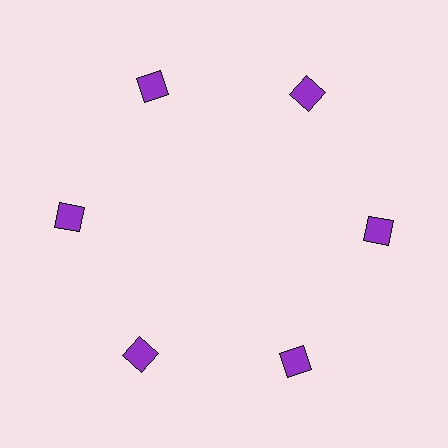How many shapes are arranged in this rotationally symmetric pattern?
There are 6 shapes, arranged in 6 groups of 1.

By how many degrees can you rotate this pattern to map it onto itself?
The pattern maps onto itself every 60 degrees of rotation.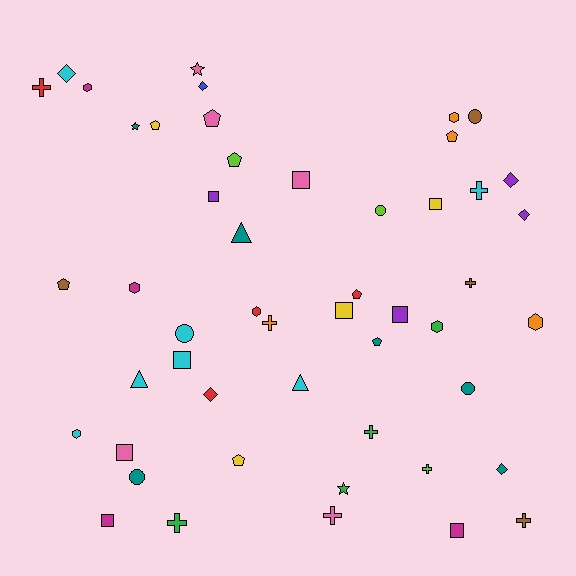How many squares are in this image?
There are 9 squares.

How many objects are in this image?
There are 50 objects.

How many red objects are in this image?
There are 4 red objects.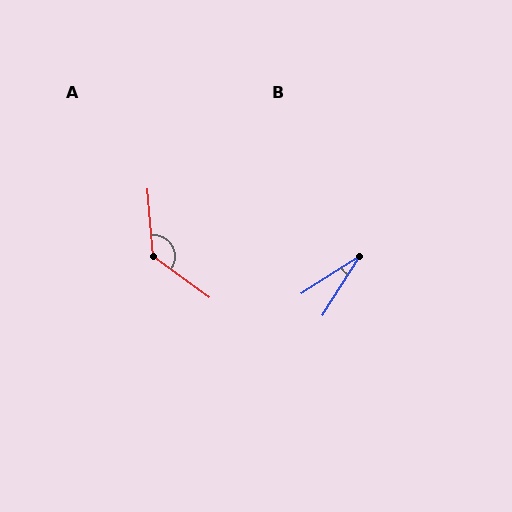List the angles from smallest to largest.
B (26°), A (131°).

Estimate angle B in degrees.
Approximately 26 degrees.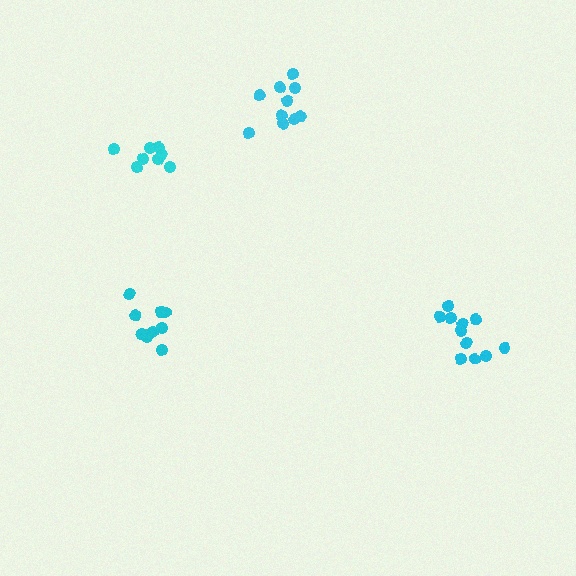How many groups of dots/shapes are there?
There are 4 groups.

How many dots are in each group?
Group 1: 8 dots, Group 2: 11 dots, Group 3: 10 dots, Group 4: 11 dots (40 total).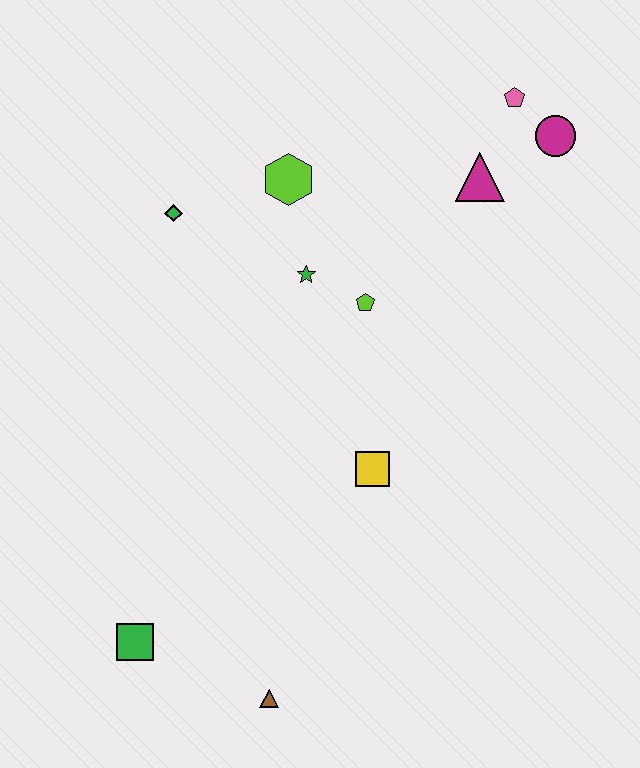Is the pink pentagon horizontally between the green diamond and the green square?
No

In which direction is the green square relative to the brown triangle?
The green square is to the left of the brown triangle.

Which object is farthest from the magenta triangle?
The green square is farthest from the magenta triangle.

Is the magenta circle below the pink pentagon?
Yes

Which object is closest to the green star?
The lime pentagon is closest to the green star.